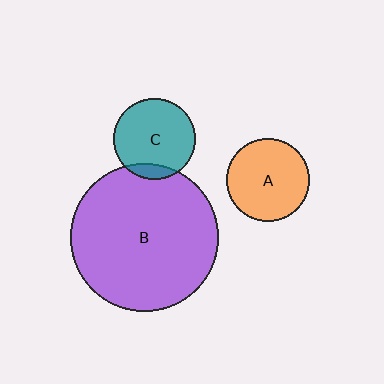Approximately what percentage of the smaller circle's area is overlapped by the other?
Approximately 10%.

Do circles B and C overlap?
Yes.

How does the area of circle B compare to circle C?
Approximately 3.3 times.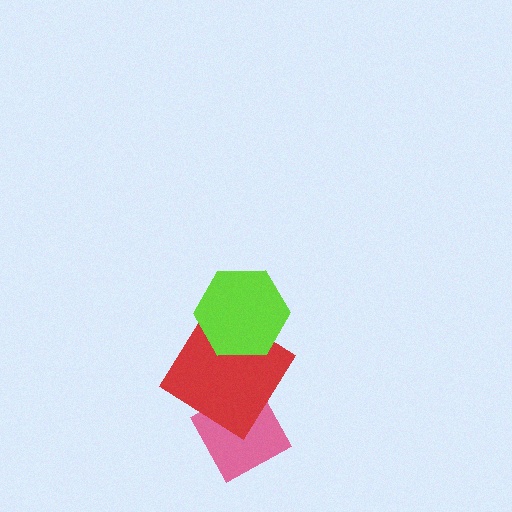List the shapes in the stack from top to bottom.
From top to bottom: the lime hexagon, the red diamond, the pink diamond.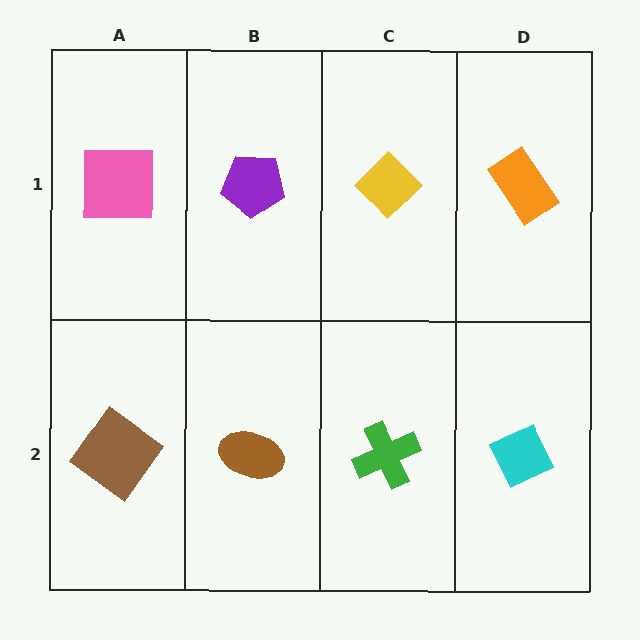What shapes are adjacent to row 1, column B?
A brown ellipse (row 2, column B), a pink square (row 1, column A), a yellow diamond (row 1, column C).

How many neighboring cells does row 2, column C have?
3.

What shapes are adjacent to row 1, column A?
A brown diamond (row 2, column A), a purple pentagon (row 1, column B).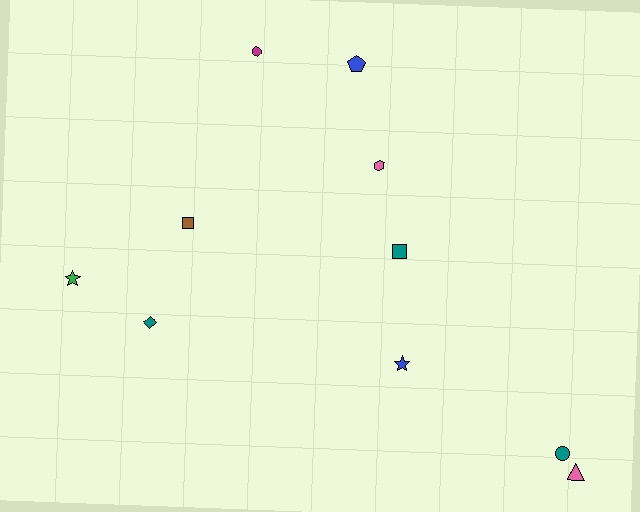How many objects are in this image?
There are 10 objects.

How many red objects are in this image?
There are no red objects.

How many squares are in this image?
There are 2 squares.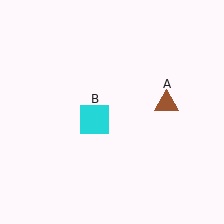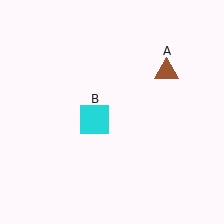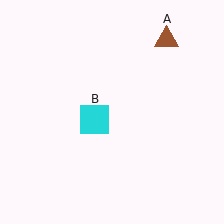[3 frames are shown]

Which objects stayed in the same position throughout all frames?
Cyan square (object B) remained stationary.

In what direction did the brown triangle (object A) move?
The brown triangle (object A) moved up.